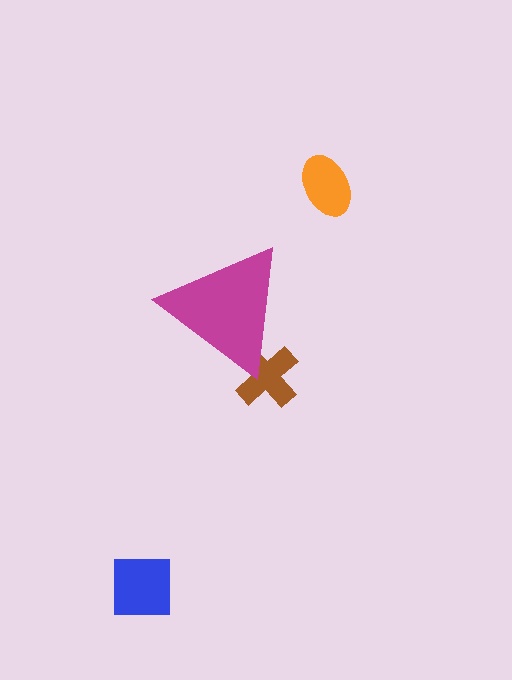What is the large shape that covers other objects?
A magenta triangle.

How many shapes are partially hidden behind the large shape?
1 shape is partially hidden.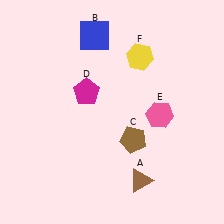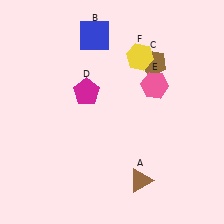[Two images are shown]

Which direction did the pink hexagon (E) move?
The pink hexagon (E) moved up.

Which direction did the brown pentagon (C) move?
The brown pentagon (C) moved up.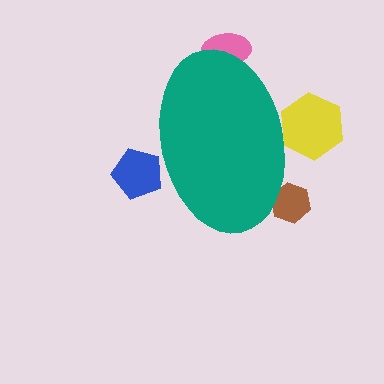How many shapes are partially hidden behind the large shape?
4 shapes are partially hidden.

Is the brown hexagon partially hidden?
Yes, the brown hexagon is partially hidden behind the teal ellipse.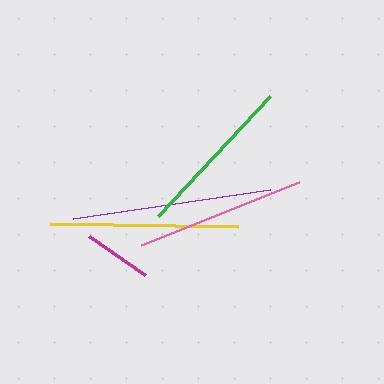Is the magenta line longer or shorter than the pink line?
The pink line is longer than the magenta line.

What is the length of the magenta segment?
The magenta segment is approximately 69 pixels long.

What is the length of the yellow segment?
The yellow segment is approximately 188 pixels long.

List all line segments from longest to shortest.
From longest to shortest: purple, yellow, pink, green, magenta.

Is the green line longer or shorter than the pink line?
The pink line is longer than the green line.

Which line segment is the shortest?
The magenta line is the shortest at approximately 69 pixels.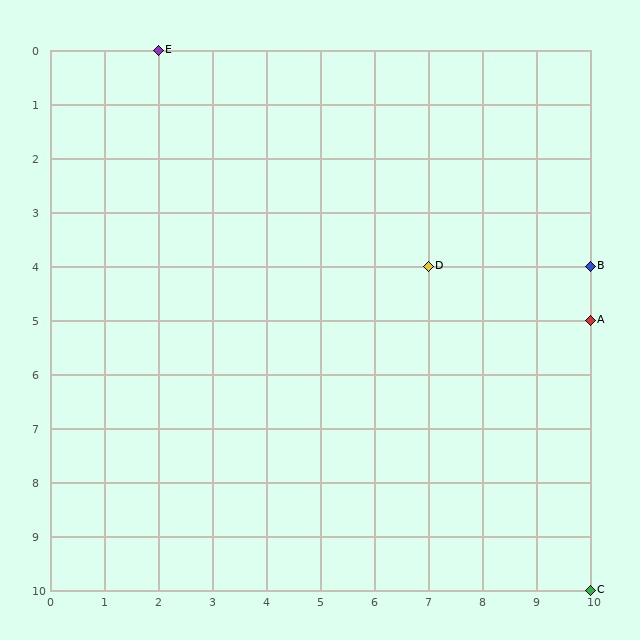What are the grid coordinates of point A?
Point A is at grid coordinates (10, 5).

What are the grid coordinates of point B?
Point B is at grid coordinates (10, 4).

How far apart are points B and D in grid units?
Points B and D are 3 columns apart.